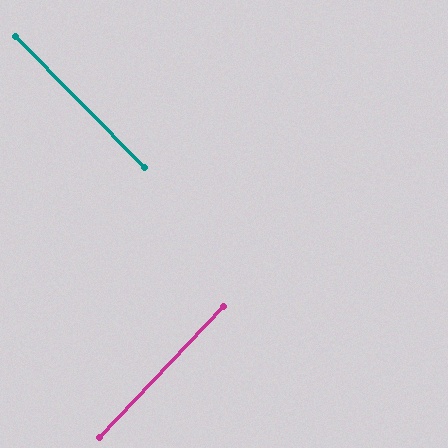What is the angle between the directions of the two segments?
Approximately 88 degrees.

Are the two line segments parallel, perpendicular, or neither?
Perpendicular — they meet at approximately 88°.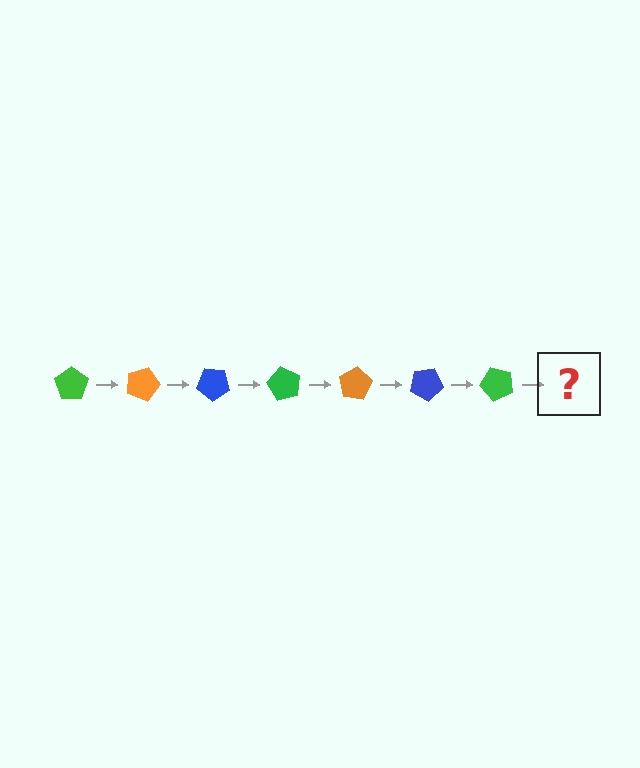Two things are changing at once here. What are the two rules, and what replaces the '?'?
The two rules are that it rotates 20 degrees each step and the color cycles through green, orange, and blue. The '?' should be an orange pentagon, rotated 140 degrees from the start.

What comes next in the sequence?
The next element should be an orange pentagon, rotated 140 degrees from the start.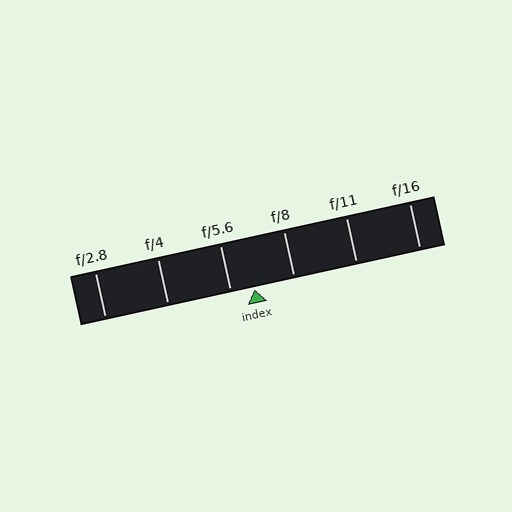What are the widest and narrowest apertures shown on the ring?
The widest aperture shown is f/2.8 and the narrowest is f/16.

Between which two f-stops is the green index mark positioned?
The index mark is between f/5.6 and f/8.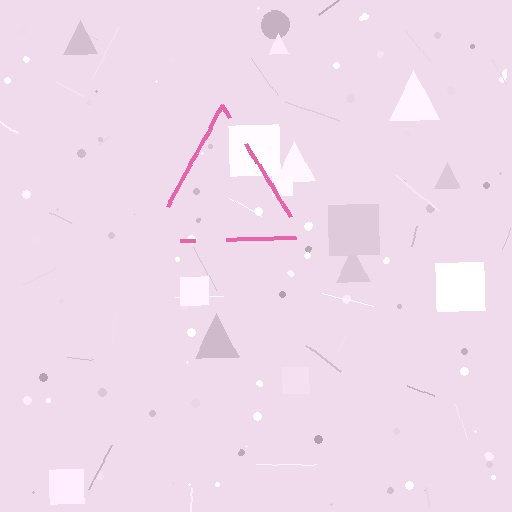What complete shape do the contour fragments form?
The contour fragments form a triangle.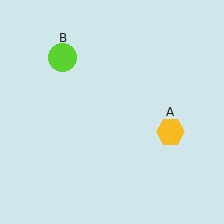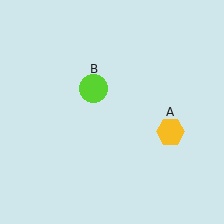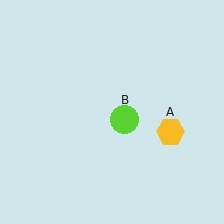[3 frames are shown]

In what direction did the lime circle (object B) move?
The lime circle (object B) moved down and to the right.